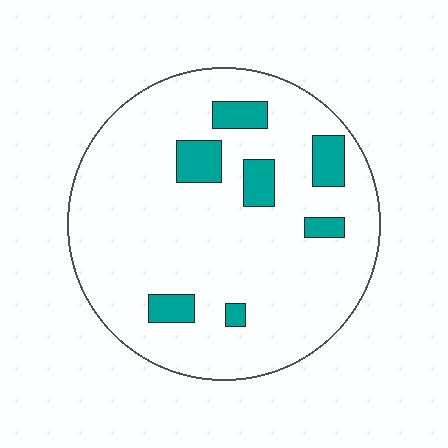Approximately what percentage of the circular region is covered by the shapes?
Approximately 10%.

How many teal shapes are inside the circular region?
7.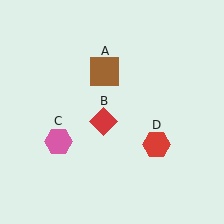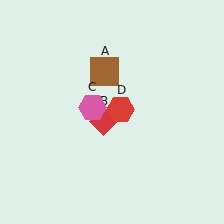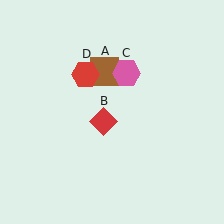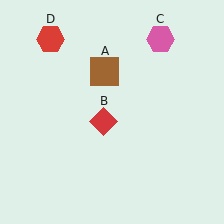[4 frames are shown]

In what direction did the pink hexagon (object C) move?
The pink hexagon (object C) moved up and to the right.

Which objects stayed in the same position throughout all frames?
Brown square (object A) and red diamond (object B) remained stationary.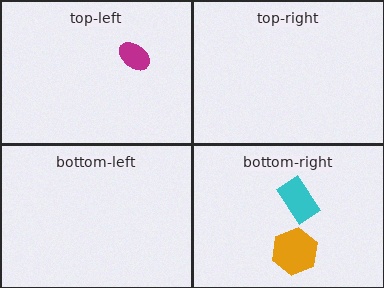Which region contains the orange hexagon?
The bottom-right region.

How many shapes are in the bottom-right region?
2.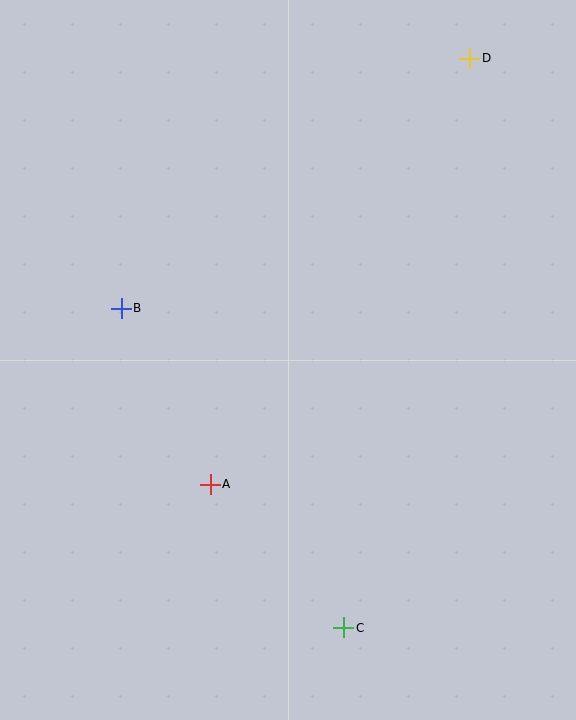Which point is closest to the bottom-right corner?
Point C is closest to the bottom-right corner.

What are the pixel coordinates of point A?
Point A is at (210, 484).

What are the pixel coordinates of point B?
Point B is at (121, 308).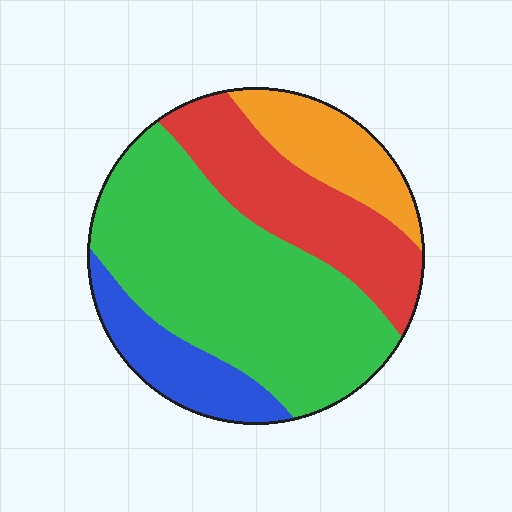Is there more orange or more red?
Red.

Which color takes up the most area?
Green, at roughly 50%.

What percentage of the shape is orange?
Orange takes up about one eighth (1/8) of the shape.